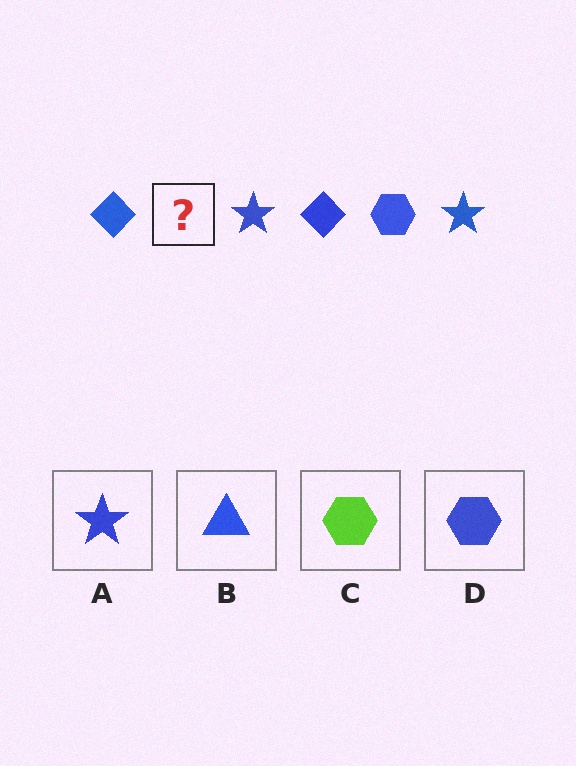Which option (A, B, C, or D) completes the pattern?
D.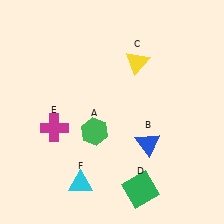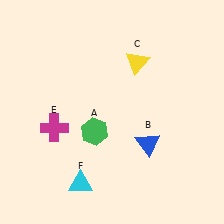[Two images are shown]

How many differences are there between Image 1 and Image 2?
There is 1 difference between the two images.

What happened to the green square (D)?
The green square (D) was removed in Image 2. It was in the bottom-right area of Image 1.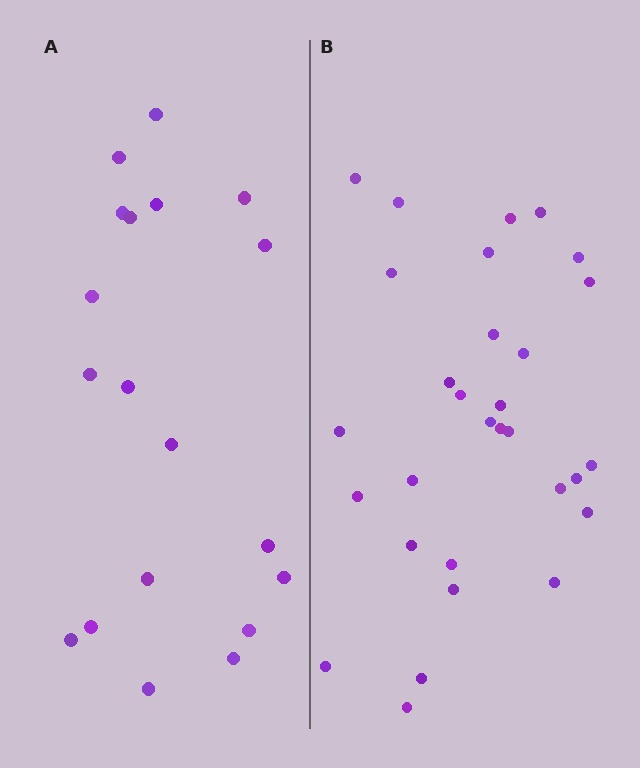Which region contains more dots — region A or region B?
Region B (the right region) has more dots.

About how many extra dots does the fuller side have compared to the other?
Region B has roughly 12 or so more dots than region A.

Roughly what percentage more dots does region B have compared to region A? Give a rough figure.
About 60% more.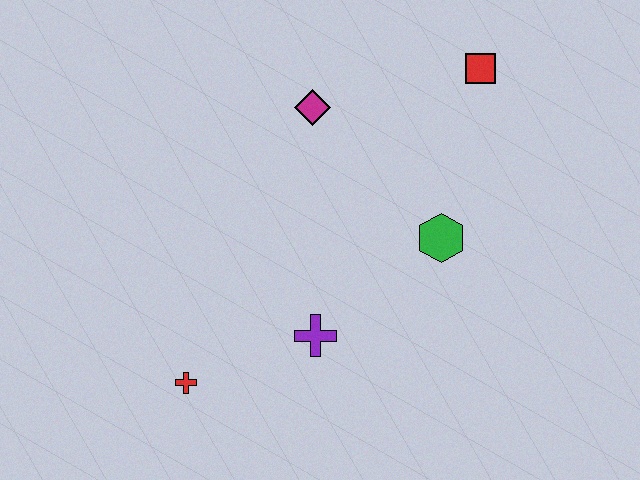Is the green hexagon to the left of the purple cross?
No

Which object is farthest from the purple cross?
The red square is farthest from the purple cross.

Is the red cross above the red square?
No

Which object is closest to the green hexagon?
The purple cross is closest to the green hexagon.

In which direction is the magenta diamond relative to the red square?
The magenta diamond is to the left of the red square.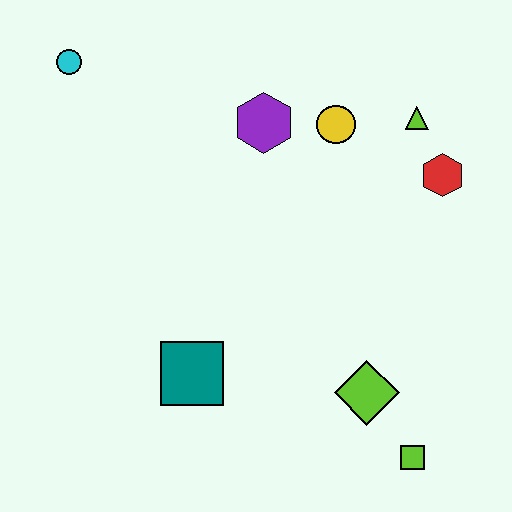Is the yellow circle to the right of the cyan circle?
Yes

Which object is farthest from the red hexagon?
The cyan circle is farthest from the red hexagon.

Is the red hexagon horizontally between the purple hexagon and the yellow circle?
No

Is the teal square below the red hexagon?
Yes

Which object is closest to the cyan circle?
The purple hexagon is closest to the cyan circle.